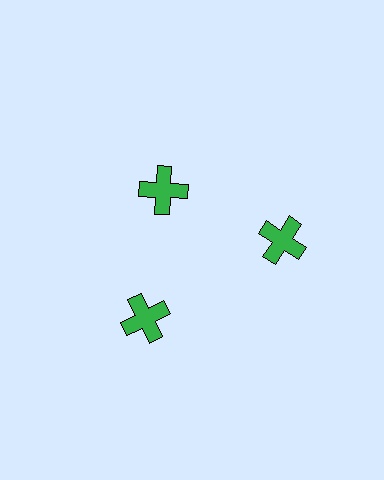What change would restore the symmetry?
The symmetry would be restored by moving it outward, back onto the ring so that all 3 crosses sit at equal angles and equal distance from the center.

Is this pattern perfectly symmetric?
No. The 3 green crosses are arranged in a ring, but one element near the 11 o'clock position is pulled inward toward the center, breaking the 3-fold rotational symmetry.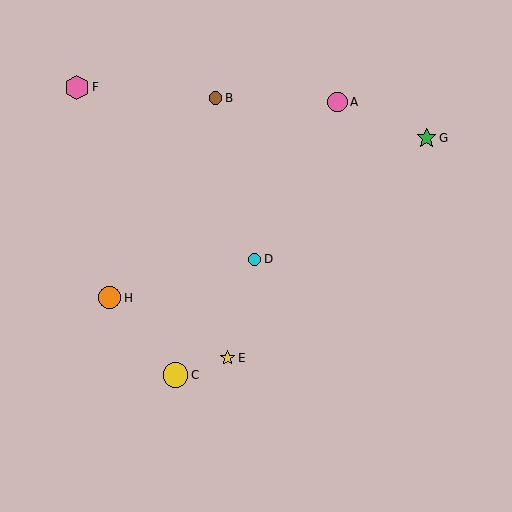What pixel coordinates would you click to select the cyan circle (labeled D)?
Click at (254, 260) to select the cyan circle D.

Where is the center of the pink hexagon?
The center of the pink hexagon is at (77, 87).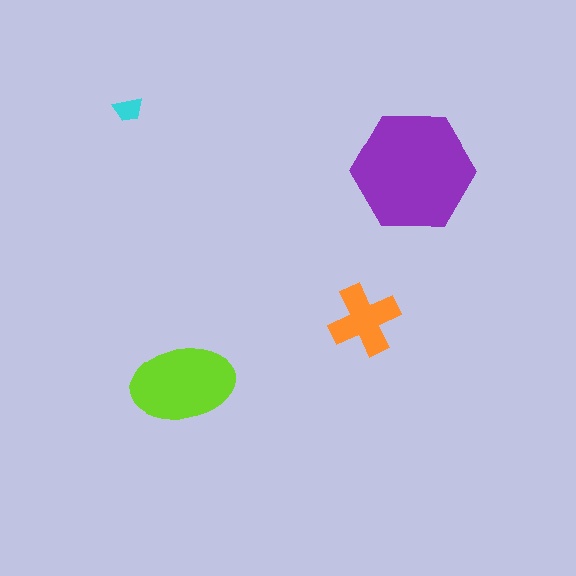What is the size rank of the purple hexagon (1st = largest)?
1st.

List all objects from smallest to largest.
The cyan trapezoid, the orange cross, the lime ellipse, the purple hexagon.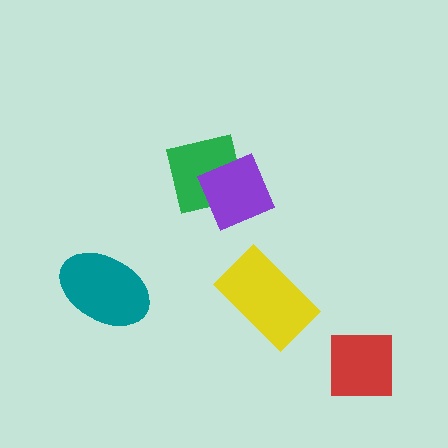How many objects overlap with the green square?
1 object overlaps with the green square.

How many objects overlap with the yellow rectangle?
0 objects overlap with the yellow rectangle.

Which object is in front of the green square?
The purple square is in front of the green square.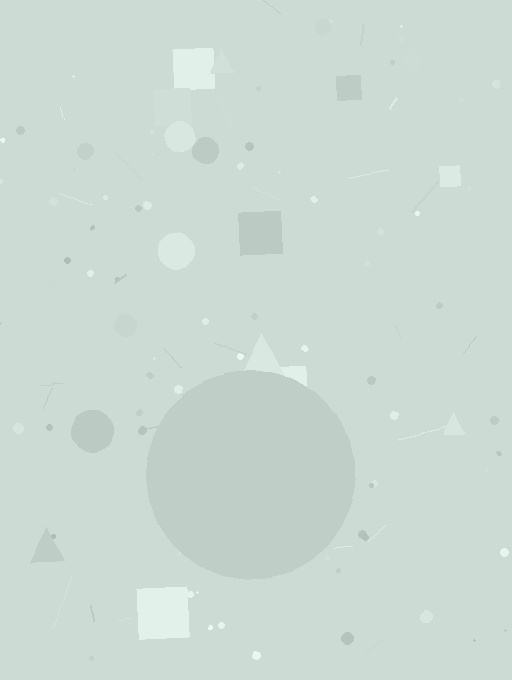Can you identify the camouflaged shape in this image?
The camouflaged shape is a circle.